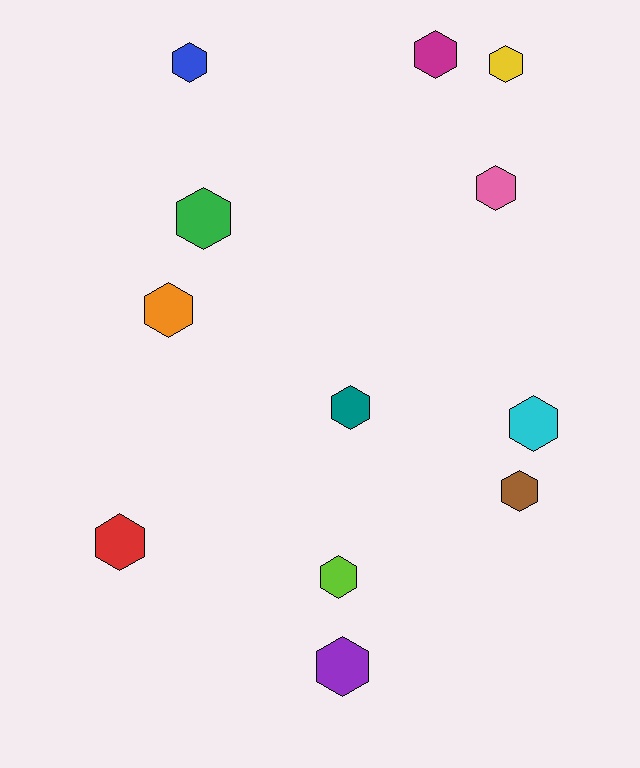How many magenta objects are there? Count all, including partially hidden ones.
There is 1 magenta object.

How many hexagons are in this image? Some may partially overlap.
There are 12 hexagons.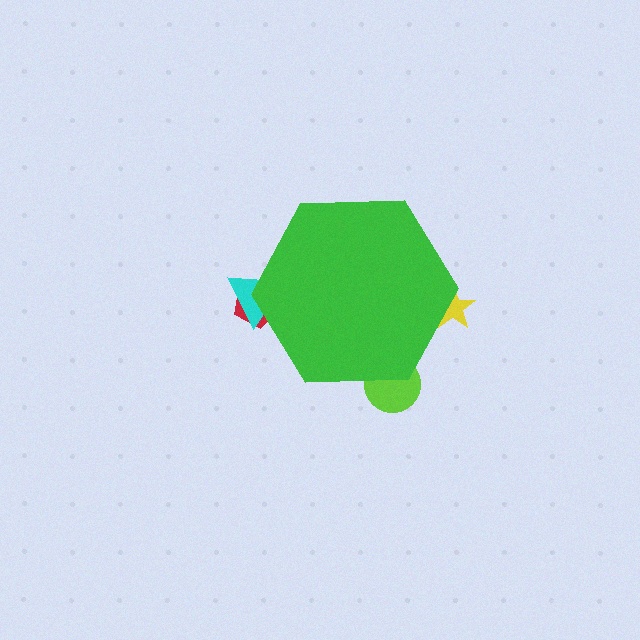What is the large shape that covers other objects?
A green hexagon.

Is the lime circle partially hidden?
Yes, the lime circle is partially hidden behind the green hexagon.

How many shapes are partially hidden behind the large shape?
4 shapes are partially hidden.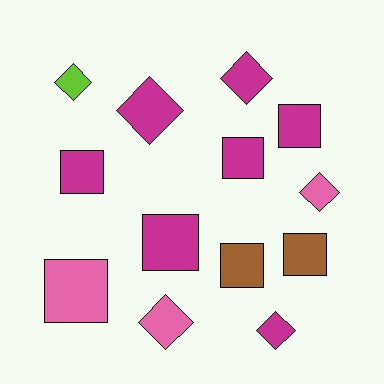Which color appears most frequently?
Magenta, with 7 objects.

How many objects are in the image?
There are 13 objects.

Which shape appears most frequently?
Square, with 7 objects.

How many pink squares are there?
There is 1 pink square.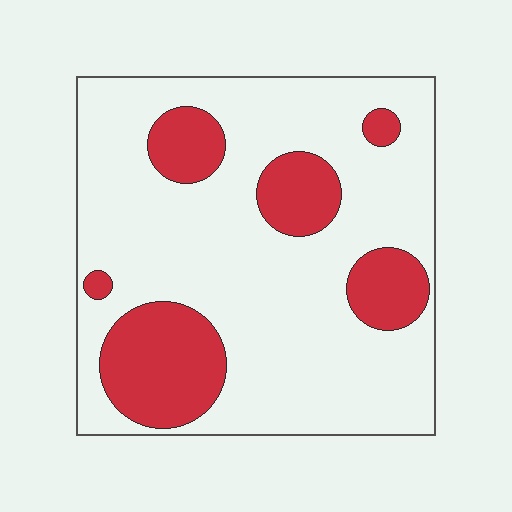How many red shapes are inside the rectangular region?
6.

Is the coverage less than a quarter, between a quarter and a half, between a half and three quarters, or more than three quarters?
Less than a quarter.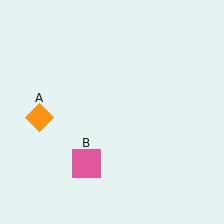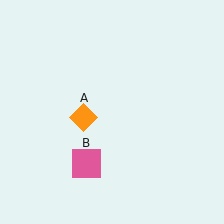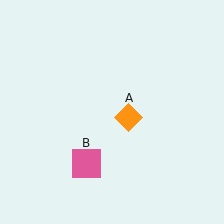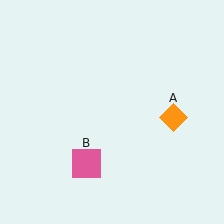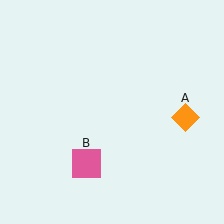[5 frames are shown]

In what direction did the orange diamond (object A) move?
The orange diamond (object A) moved right.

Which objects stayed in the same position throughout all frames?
Pink square (object B) remained stationary.